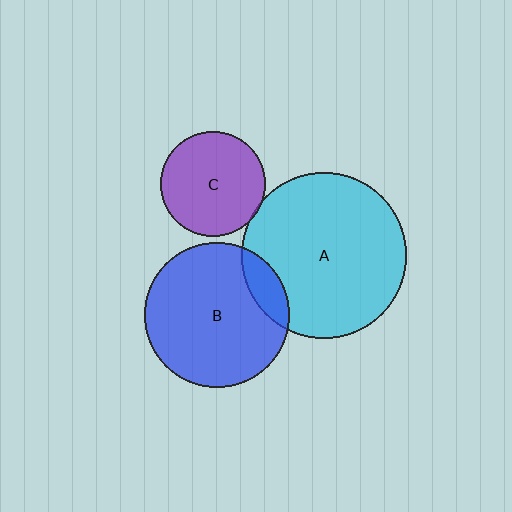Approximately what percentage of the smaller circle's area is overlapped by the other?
Approximately 15%.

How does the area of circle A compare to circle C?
Approximately 2.5 times.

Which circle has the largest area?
Circle A (cyan).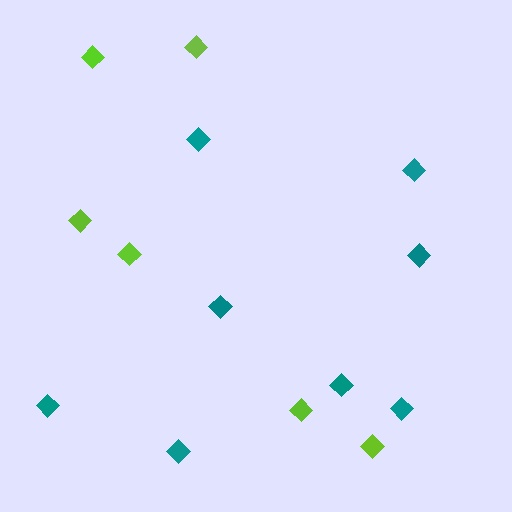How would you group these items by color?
There are 2 groups: one group of lime diamonds (6) and one group of teal diamonds (8).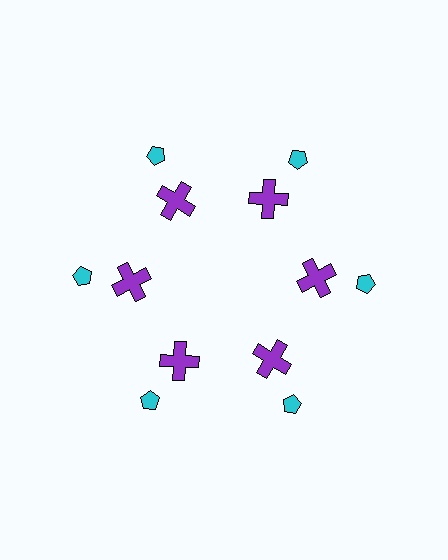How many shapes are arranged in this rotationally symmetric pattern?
There are 12 shapes, arranged in 6 groups of 2.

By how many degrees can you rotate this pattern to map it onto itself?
The pattern maps onto itself every 60 degrees of rotation.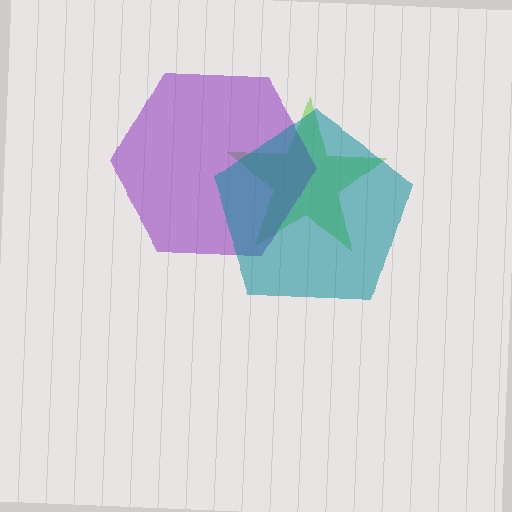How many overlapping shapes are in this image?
There are 3 overlapping shapes in the image.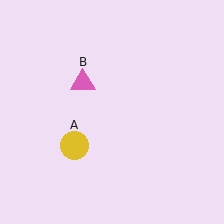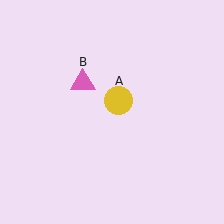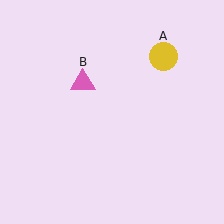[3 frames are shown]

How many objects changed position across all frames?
1 object changed position: yellow circle (object A).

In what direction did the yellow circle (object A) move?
The yellow circle (object A) moved up and to the right.